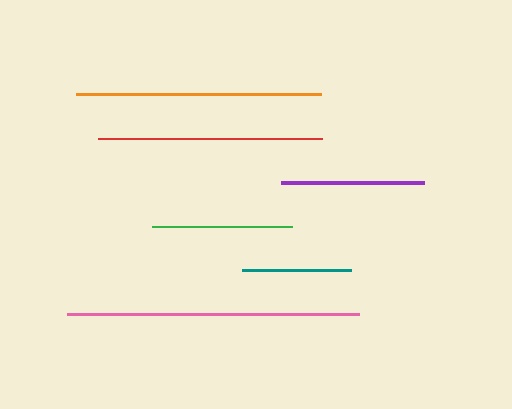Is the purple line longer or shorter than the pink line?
The pink line is longer than the purple line.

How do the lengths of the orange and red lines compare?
The orange and red lines are approximately the same length.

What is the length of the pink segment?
The pink segment is approximately 292 pixels long.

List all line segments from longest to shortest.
From longest to shortest: pink, orange, red, purple, green, teal.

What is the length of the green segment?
The green segment is approximately 140 pixels long.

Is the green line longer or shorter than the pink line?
The pink line is longer than the green line.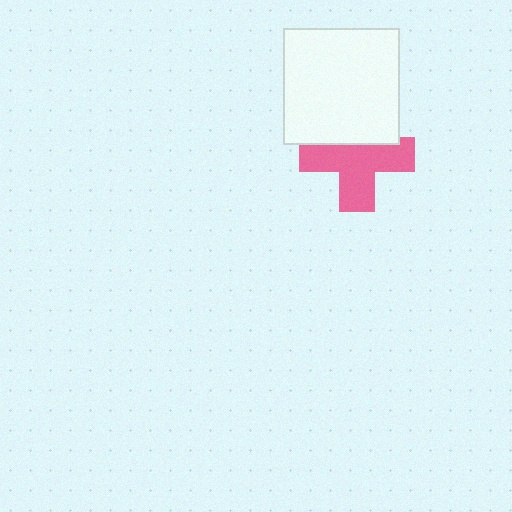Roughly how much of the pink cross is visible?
Most of it is visible (roughly 66%).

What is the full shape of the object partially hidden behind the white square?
The partially hidden object is a pink cross.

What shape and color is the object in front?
The object in front is a white square.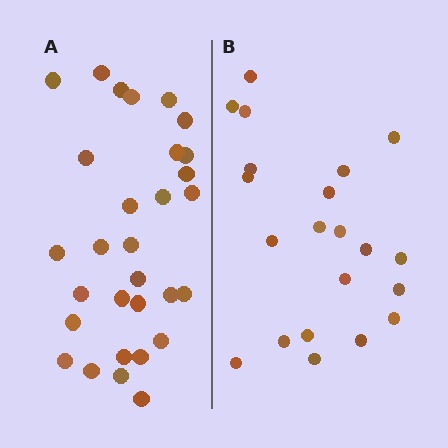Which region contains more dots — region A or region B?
Region A (the left region) has more dots.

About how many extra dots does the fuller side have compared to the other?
Region A has roughly 8 or so more dots than region B.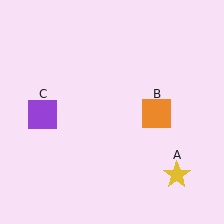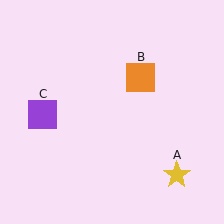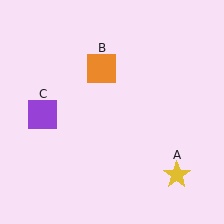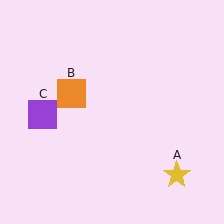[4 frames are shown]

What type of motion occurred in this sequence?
The orange square (object B) rotated counterclockwise around the center of the scene.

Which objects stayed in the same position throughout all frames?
Yellow star (object A) and purple square (object C) remained stationary.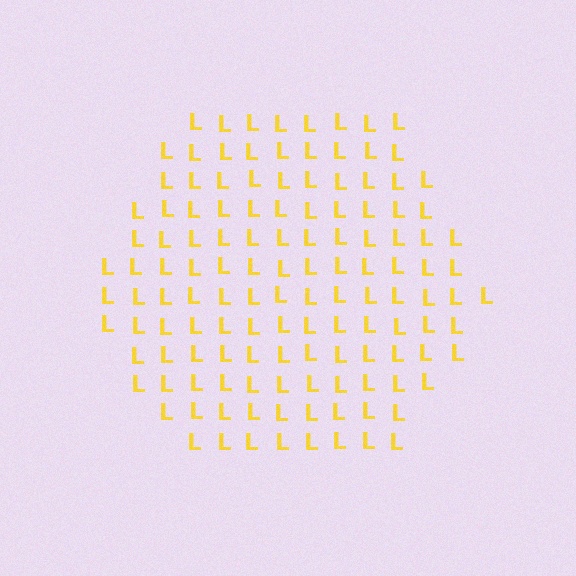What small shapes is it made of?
It is made of small letter L's.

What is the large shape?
The large shape is a hexagon.